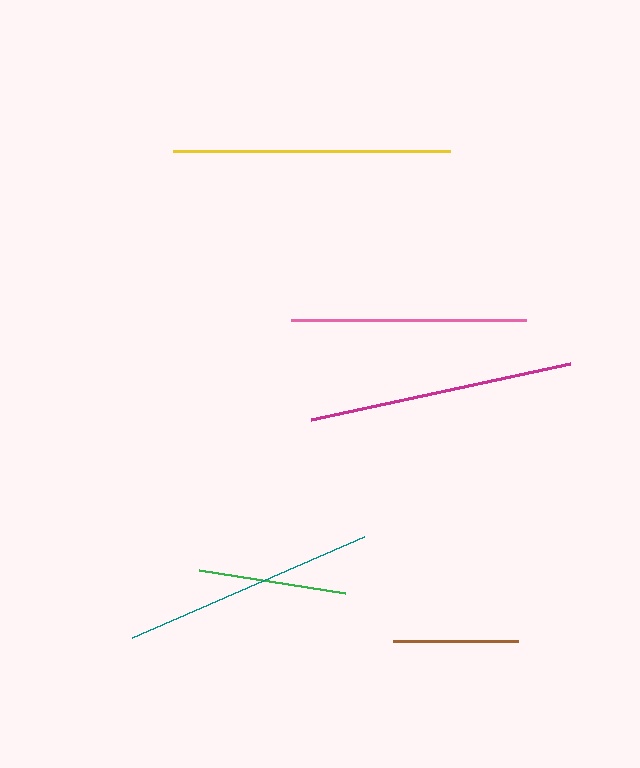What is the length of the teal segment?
The teal segment is approximately 253 pixels long.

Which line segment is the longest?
The yellow line is the longest at approximately 277 pixels.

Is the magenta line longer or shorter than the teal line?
The magenta line is longer than the teal line.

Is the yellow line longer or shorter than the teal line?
The yellow line is longer than the teal line.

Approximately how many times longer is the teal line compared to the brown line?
The teal line is approximately 2.0 times the length of the brown line.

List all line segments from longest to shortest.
From longest to shortest: yellow, magenta, teal, pink, green, brown.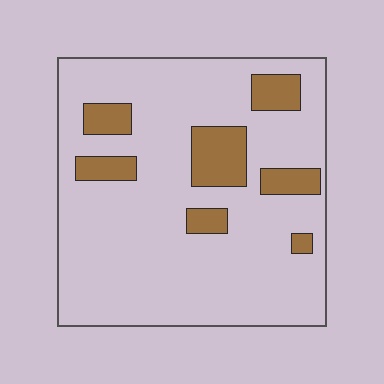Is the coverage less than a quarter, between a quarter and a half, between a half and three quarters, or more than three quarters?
Less than a quarter.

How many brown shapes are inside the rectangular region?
7.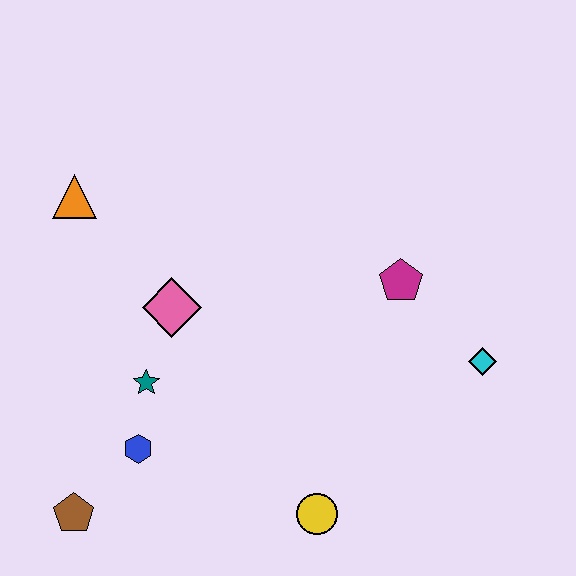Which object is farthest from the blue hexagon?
The cyan diamond is farthest from the blue hexagon.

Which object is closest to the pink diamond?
The teal star is closest to the pink diamond.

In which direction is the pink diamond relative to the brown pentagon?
The pink diamond is above the brown pentagon.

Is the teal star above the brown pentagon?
Yes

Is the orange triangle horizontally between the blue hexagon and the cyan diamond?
No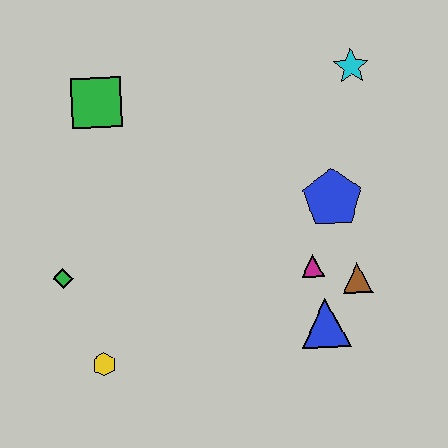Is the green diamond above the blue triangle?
Yes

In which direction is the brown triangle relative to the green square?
The brown triangle is to the right of the green square.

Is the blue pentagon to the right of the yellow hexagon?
Yes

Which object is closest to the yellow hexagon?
The green diamond is closest to the yellow hexagon.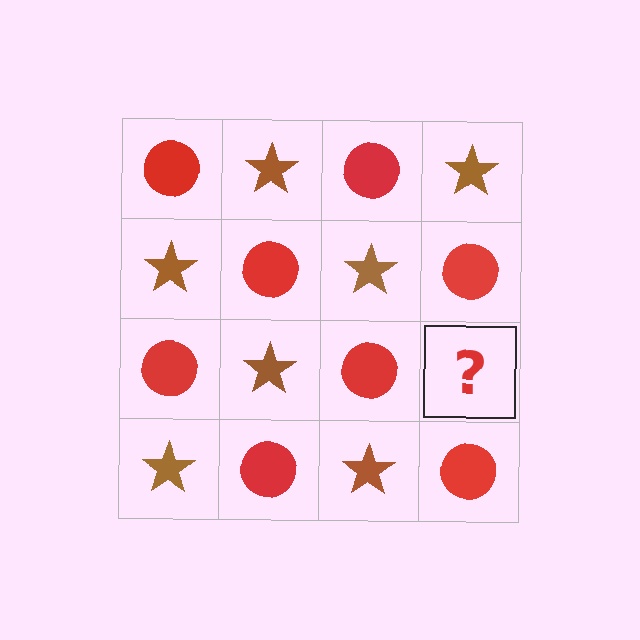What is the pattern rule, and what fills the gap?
The rule is that it alternates red circle and brown star in a checkerboard pattern. The gap should be filled with a brown star.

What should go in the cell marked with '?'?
The missing cell should contain a brown star.